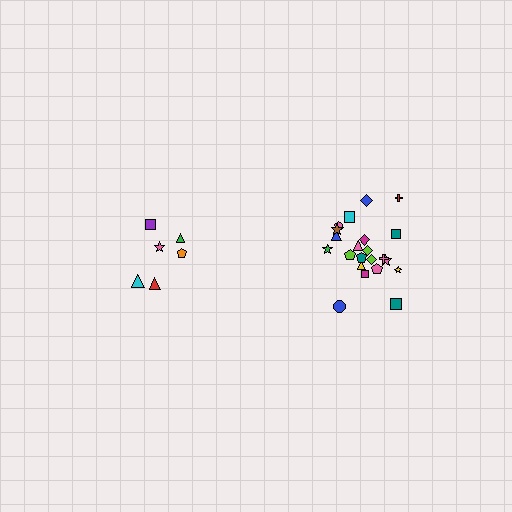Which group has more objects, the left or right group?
The right group.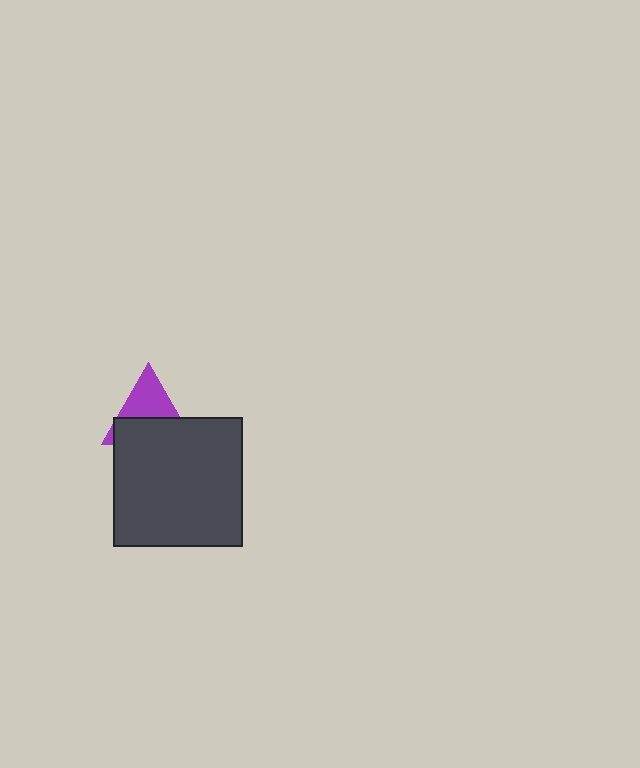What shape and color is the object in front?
The object in front is a dark gray square.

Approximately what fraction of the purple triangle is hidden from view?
Roughly 52% of the purple triangle is hidden behind the dark gray square.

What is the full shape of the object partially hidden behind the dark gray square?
The partially hidden object is a purple triangle.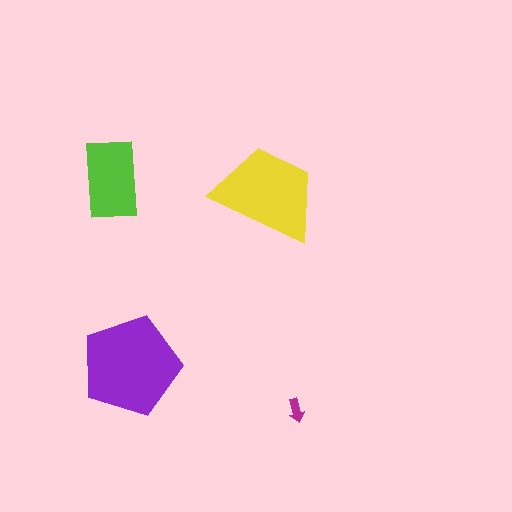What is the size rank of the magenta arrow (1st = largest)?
4th.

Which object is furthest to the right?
The magenta arrow is rightmost.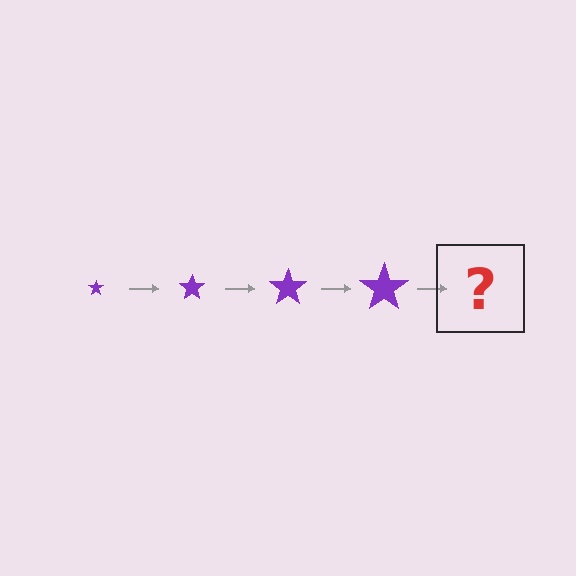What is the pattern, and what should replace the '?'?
The pattern is that the star gets progressively larger each step. The '?' should be a purple star, larger than the previous one.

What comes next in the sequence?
The next element should be a purple star, larger than the previous one.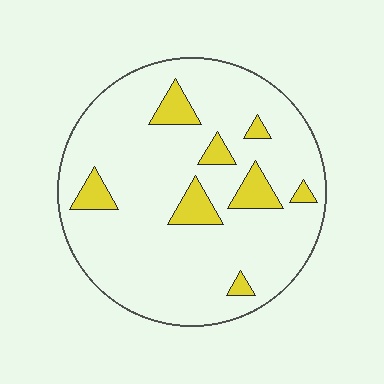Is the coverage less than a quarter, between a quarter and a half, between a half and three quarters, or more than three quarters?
Less than a quarter.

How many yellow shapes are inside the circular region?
8.